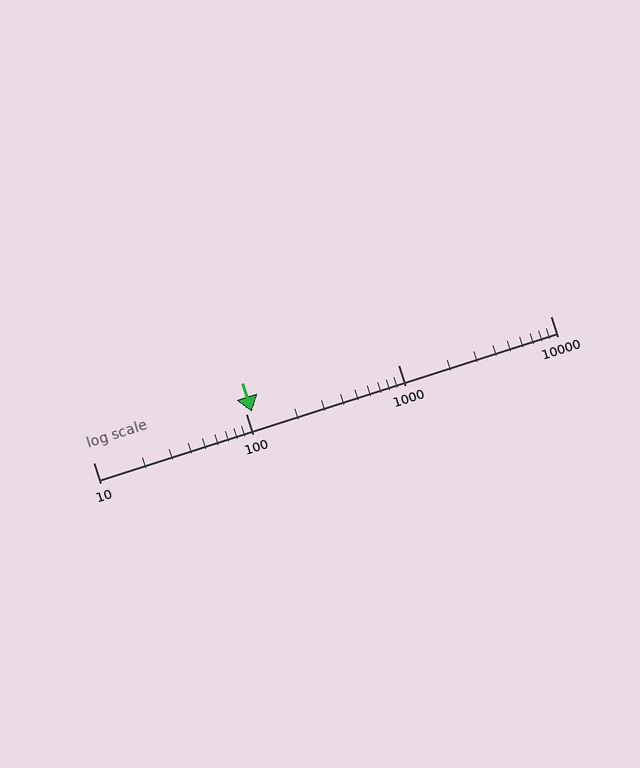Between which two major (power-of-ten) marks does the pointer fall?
The pointer is between 100 and 1000.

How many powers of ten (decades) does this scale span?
The scale spans 3 decades, from 10 to 10000.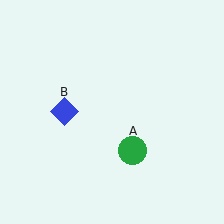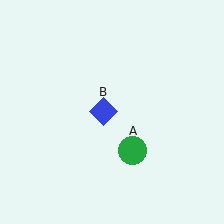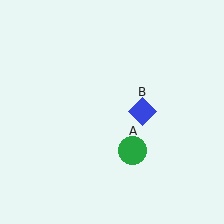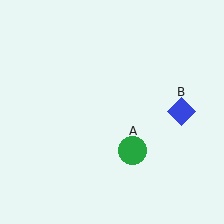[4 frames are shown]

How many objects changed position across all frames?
1 object changed position: blue diamond (object B).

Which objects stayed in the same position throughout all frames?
Green circle (object A) remained stationary.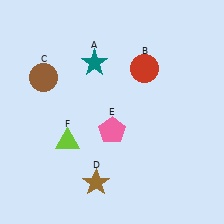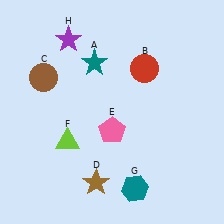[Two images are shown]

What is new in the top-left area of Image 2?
A purple star (H) was added in the top-left area of Image 2.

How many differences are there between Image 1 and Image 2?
There are 2 differences between the two images.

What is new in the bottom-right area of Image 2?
A teal hexagon (G) was added in the bottom-right area of Image 2.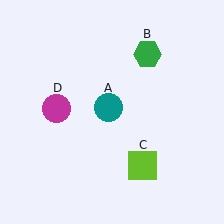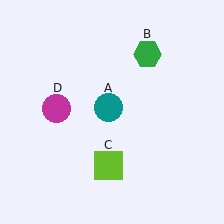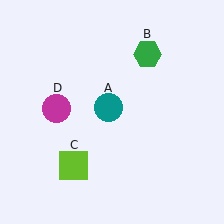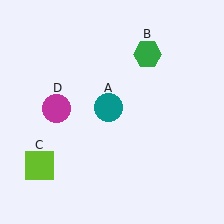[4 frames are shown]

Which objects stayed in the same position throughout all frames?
Teal circle (object A) and green hexagon (object B) and magenta circle (object D) remained stationary.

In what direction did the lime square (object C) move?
The lime square (object C) moved left.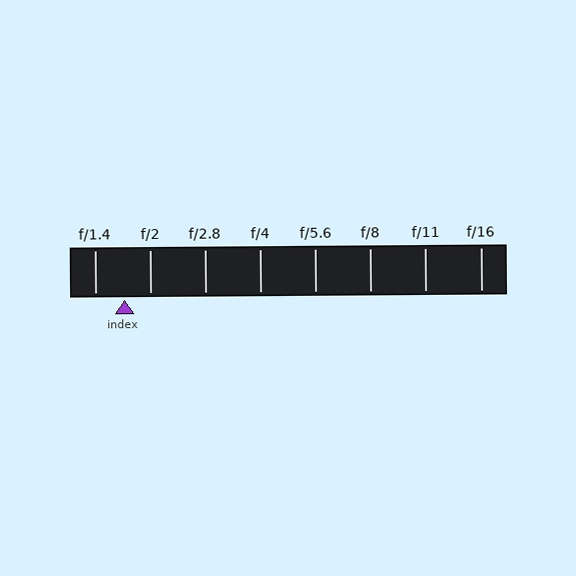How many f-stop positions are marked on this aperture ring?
There are 8 f-stop positions marked.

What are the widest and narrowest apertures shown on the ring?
The widest aperture shown is f/1.4 and the narrowest is f/16.